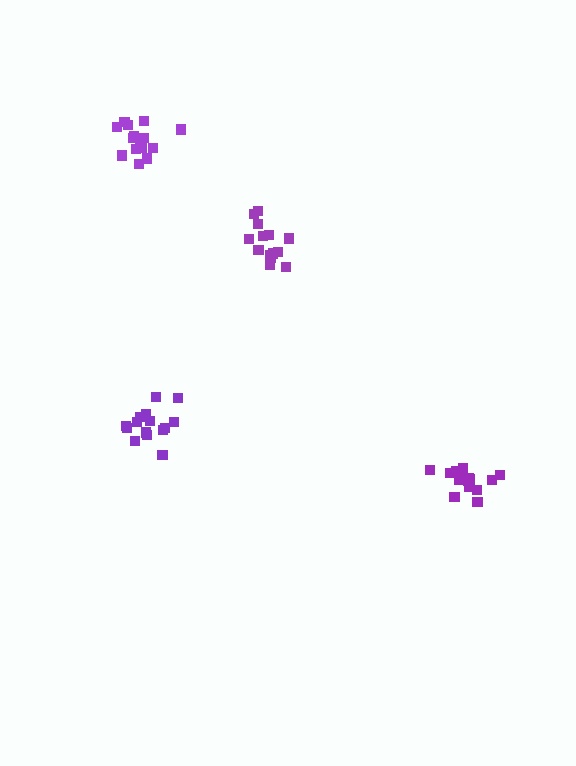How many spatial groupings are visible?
There are 4 spatial groupings.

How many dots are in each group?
Group 1: 14 dots, Group 2: 15 dots, Group 3: 15 dots, Group 4: 15 dots (59 total).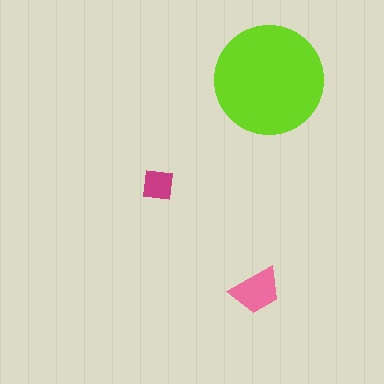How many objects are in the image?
There are 3 objects in the image.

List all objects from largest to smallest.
The lime circle, the pink trapezoid, the magenta square.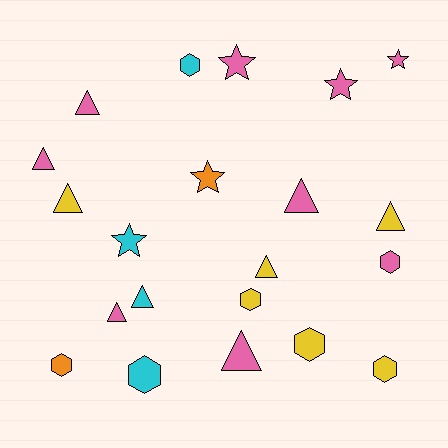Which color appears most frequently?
Pink, with 9 objects.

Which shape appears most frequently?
Triangle, with 9 objects.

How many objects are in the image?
There are 21 objects.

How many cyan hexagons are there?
There are 2 cyan hexagons.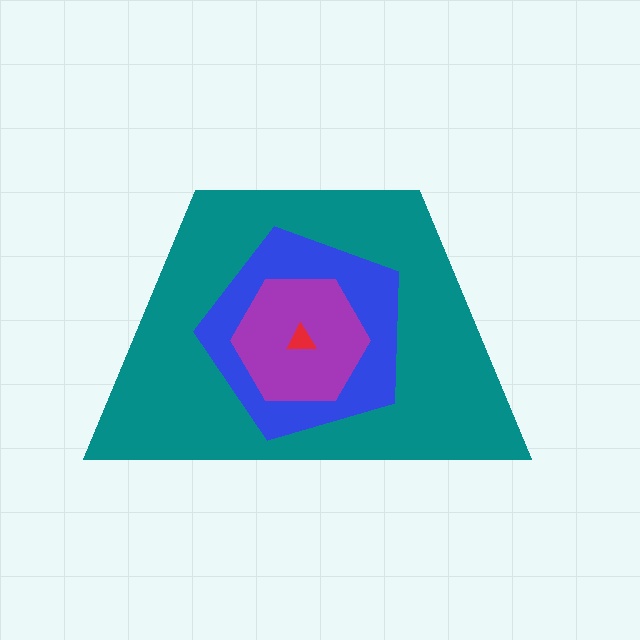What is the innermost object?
The red triangle.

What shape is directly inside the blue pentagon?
The purple hexagon.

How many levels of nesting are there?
4.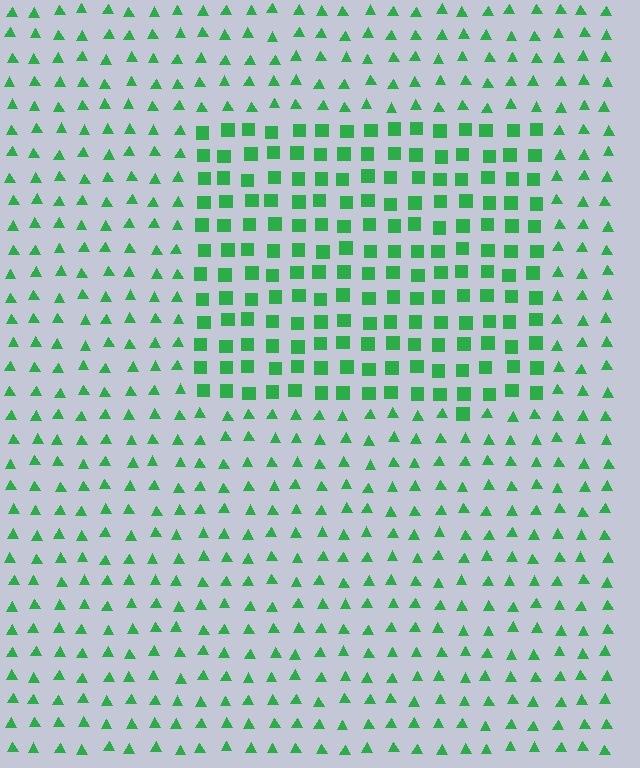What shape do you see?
I see a rectangle.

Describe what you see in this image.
The image is filled with small green elements arranged in a uniform grid. A rectangle-shaped region contains squares, while the surrounding area contains triangles. The boundary is defined purely by the change in element shape.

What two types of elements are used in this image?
The image uses squares inside the rectangle region and triangles outside it.